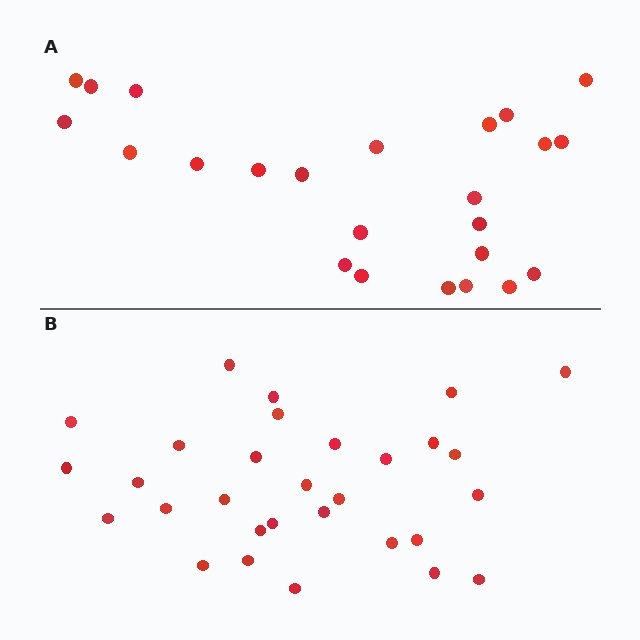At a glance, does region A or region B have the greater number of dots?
Region B (the bottom region) has more dots.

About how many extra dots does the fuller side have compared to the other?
Region B has about 6 more dots than region A.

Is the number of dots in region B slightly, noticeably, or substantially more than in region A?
Region B has noticeably more, but not dramatically so. The ratio is roughly 1.2 to 1.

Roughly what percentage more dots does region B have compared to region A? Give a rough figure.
About 25% more.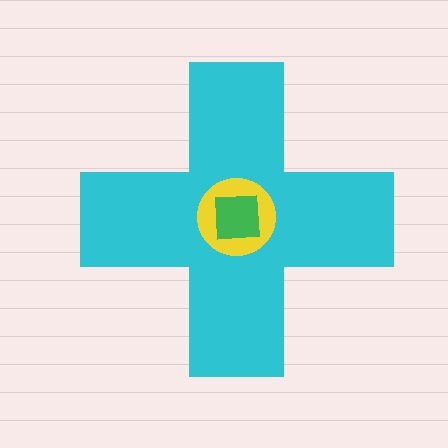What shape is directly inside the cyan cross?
The yellow circle.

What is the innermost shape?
The green square.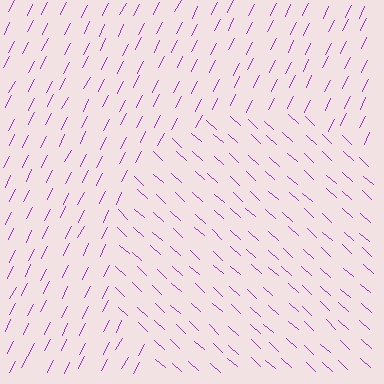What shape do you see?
I see a circle.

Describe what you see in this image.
The image is filled with small purple line segments. A circle region in the image has lines oriented differently from the surrounding lines, creating a visible texture boundary.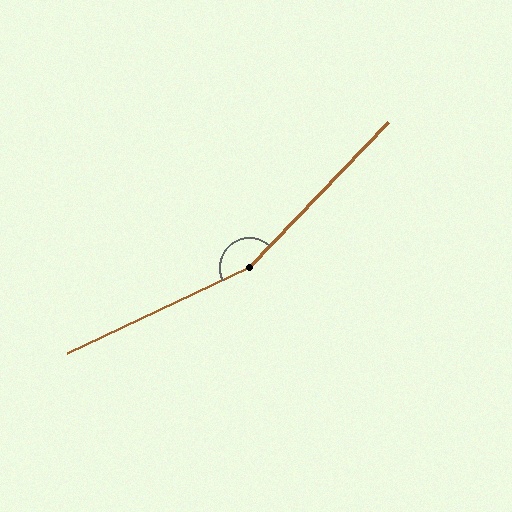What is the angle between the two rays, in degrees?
Approximately 159 degrees.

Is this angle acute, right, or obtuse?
It is obtuse.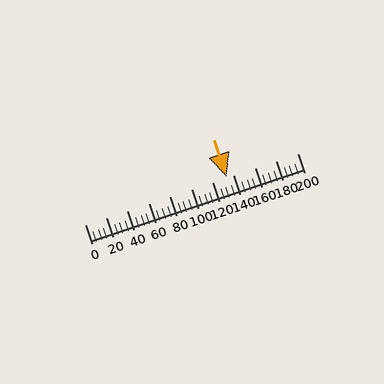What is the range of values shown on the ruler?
The ruler shows values from 0 to 200.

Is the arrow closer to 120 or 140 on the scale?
The arrow is closer to 140.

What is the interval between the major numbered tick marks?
The major tick marks are spaced 20 units apart.